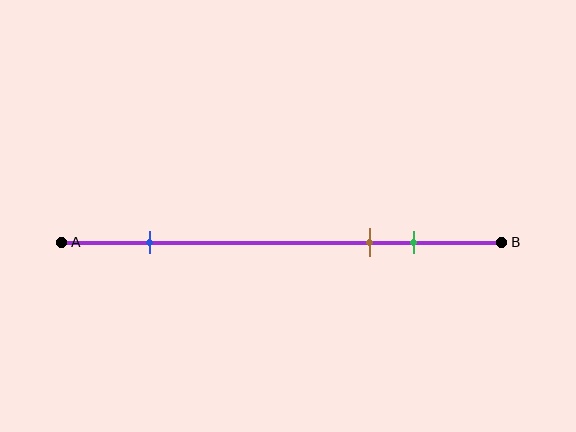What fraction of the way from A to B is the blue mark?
The blue mark is approximately 20% (0.2) of the way from A to B.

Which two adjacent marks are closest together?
The brown and green marks are the closest adjacent pair.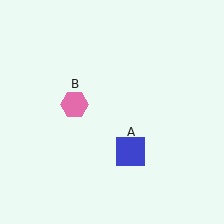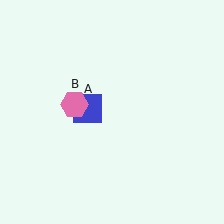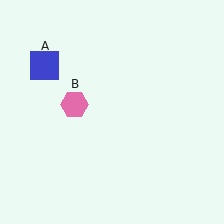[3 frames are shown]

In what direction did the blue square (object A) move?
The blue square (object A) moved up and to the left.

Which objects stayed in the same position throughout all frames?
Pink hexagon (object B) remained stationary.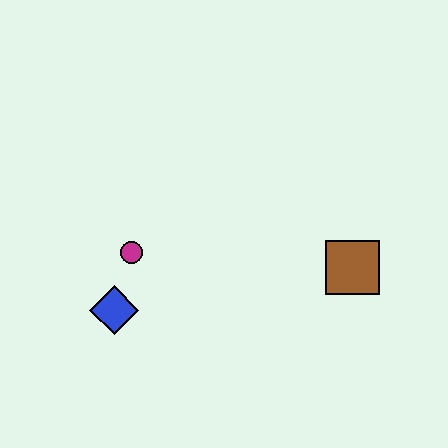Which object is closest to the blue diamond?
The magenta circle is closest to the blue diamond.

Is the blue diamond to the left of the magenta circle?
Yes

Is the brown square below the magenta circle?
Yes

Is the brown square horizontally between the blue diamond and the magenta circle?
No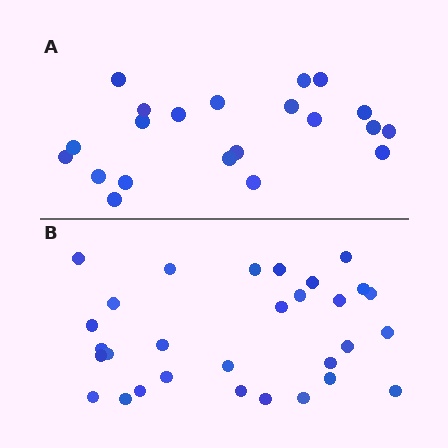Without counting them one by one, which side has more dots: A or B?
Region B (the bottom region) has more dots.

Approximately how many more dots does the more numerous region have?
Region B has roughly 8 or so more dots than region A.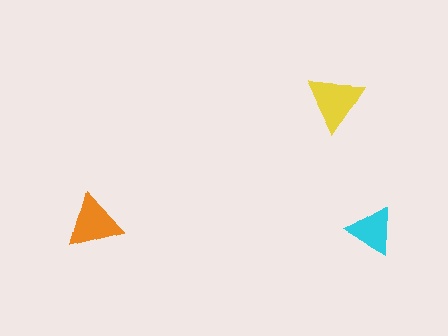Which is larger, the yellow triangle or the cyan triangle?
The yellow one.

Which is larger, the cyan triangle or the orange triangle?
The orange one.